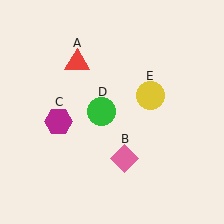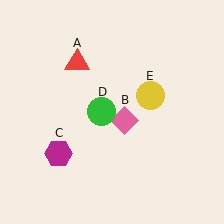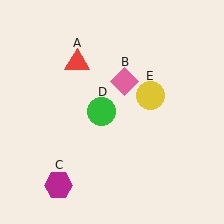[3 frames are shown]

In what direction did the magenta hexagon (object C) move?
The magenta hexagon (object C) moved down.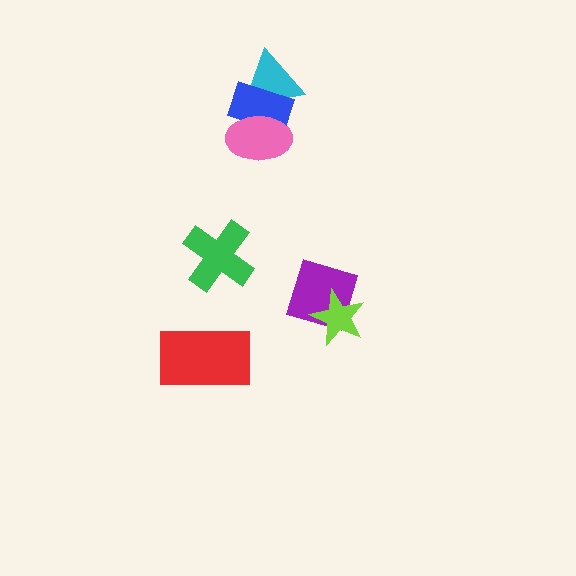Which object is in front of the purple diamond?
The lime star is in front of the purple diamond.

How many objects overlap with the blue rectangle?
2 objects overlap with the blue rectangle.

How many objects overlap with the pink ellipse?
2 objects overlap with the pink ellipse.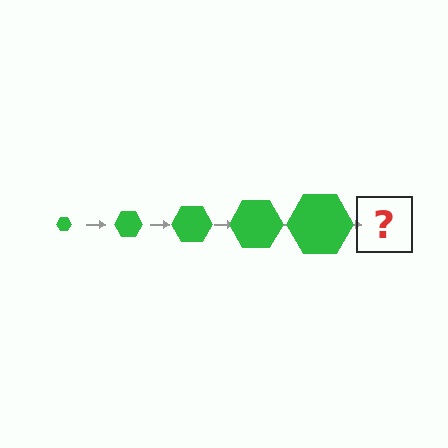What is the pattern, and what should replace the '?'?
The pattern is that the hexagon gets progressively larger each step. The '?' should be a green hexagon, larger than the previous one.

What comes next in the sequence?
The next element should be a green hexagon, larger than the previous one.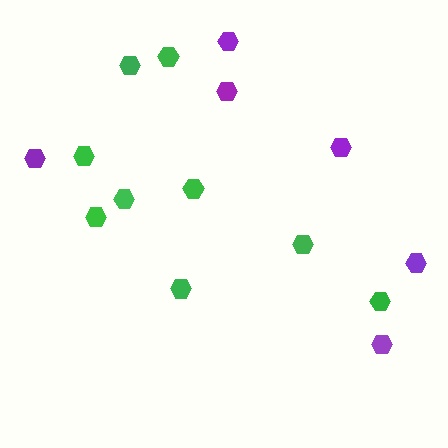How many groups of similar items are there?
There are 2 groups: one group of purple hexagons (6) and one group of green hexagons (9).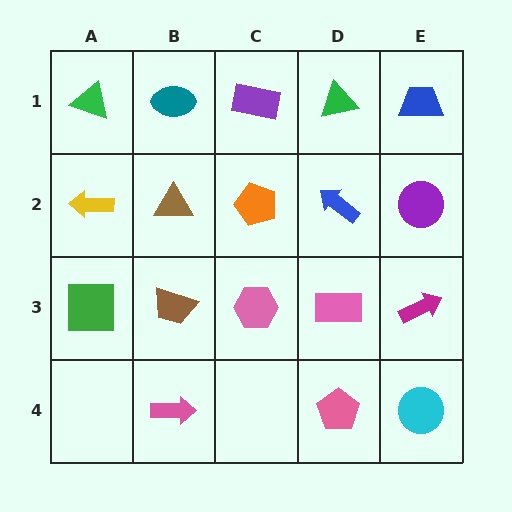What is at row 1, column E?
A blue trapezoid.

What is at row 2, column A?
A yellow arrow.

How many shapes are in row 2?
5 shapes.